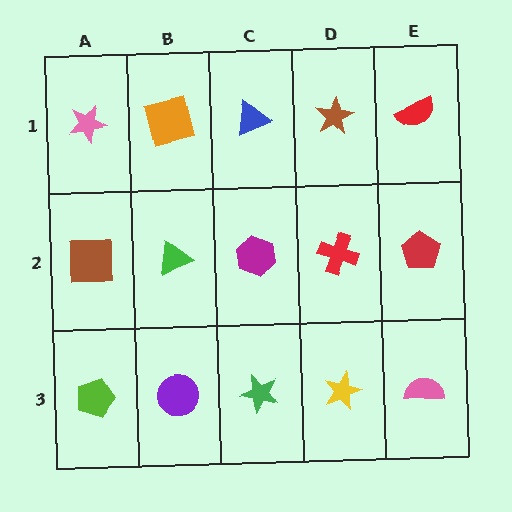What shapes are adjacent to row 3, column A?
A brown square (row 2, column A), a purple circle (row 3, column B).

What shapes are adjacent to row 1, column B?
A green triangle (row 2, column B), a pink star (row 1, column A), a blue triangle (row 1, column C).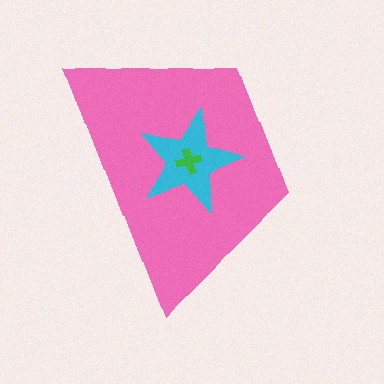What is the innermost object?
The green cross.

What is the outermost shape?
The pink trapezoid.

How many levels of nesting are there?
3.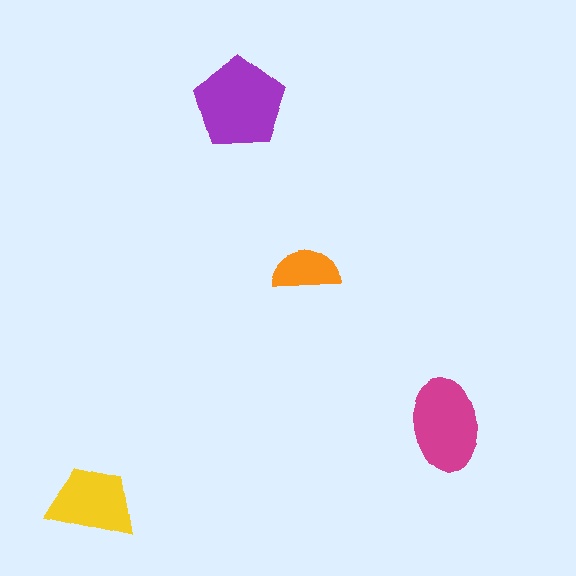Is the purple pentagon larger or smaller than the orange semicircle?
Larger.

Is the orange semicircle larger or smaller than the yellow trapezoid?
Smaller.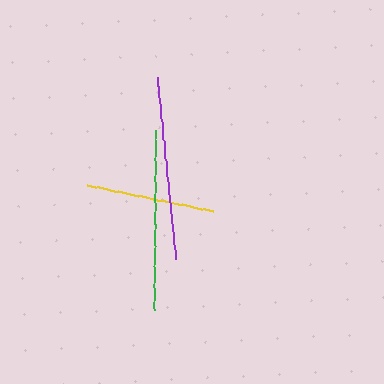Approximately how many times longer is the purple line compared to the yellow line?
The purple line is approximately 1.4 times the length of the yellow line.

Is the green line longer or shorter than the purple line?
The purple line is longer than the green line.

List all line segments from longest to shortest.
From longest to shortest: purple, green, yellow.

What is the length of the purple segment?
The purple segment is approximately 183 pixels long.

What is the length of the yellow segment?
The yellow segment is approximately 129 pixels long.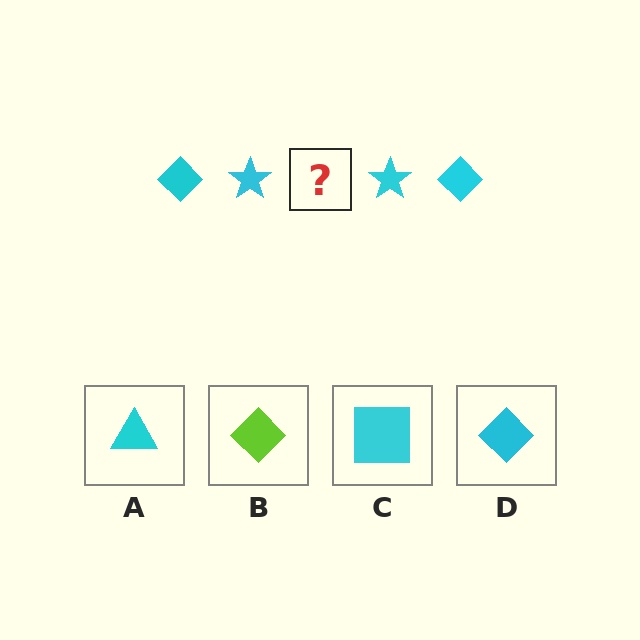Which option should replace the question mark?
Option D.